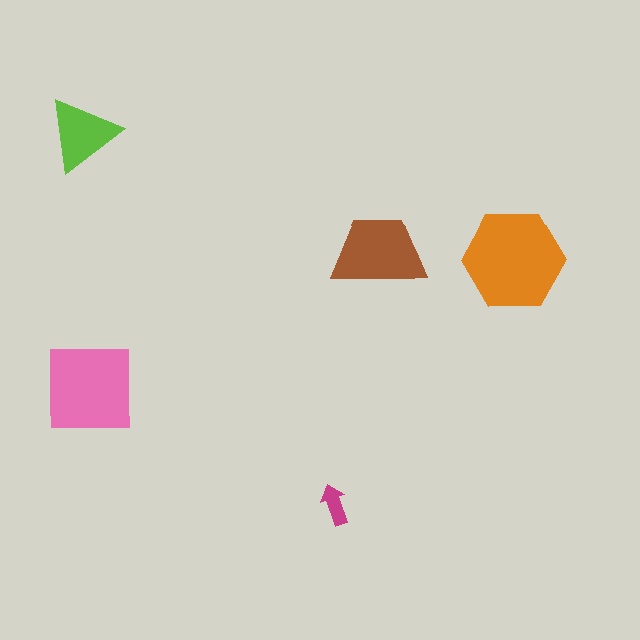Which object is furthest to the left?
The lime triangle is leftmost.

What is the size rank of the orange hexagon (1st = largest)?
1st.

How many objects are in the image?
There are 5 objects in the image.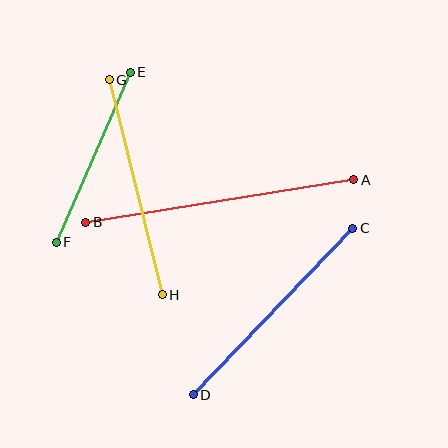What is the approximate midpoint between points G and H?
The midpoint is at approximately (136, 187) pixels.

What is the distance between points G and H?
The distance is approximately 221 pixels.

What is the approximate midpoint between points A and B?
The midpoint is at approximately (220, 201) pixels.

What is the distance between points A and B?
The distance is approximately 272 pixels.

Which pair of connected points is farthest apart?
Points A and B are farthest apart.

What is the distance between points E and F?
The distance is approximately 185 pixels.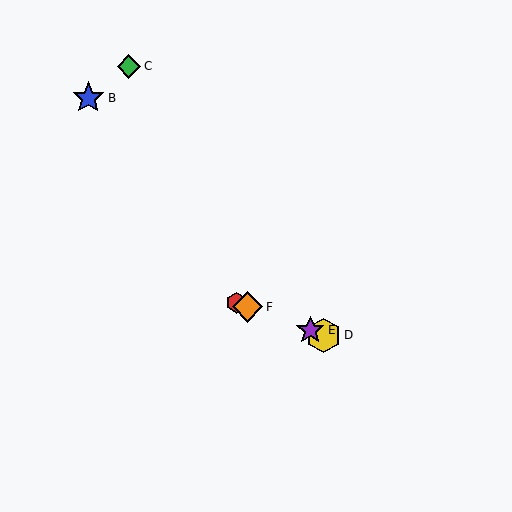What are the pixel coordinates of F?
Object F is at (248, 307).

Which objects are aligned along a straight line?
Objects A, D, E, F are aligned along a straight line.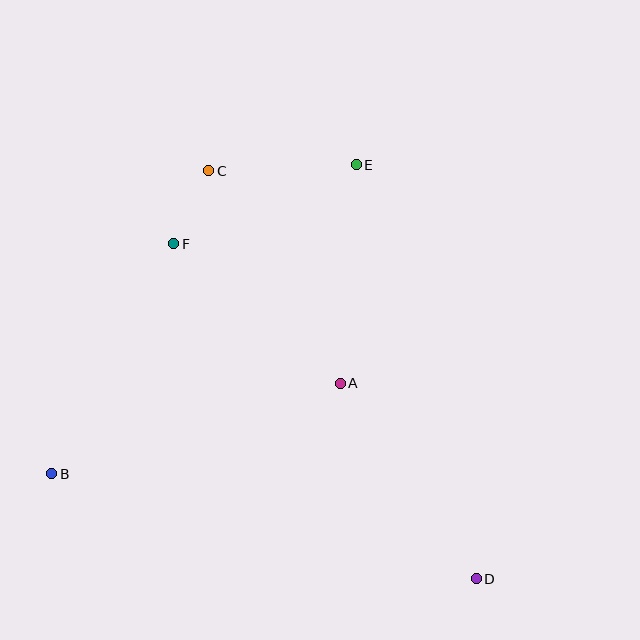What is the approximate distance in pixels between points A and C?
The distance between A and C is approximately 250 pixels.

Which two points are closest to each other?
Points C and F are closest to each other.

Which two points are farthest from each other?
Points C and D are farthest from each other.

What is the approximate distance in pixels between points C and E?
The distance between C and E is approximately 148 pixels.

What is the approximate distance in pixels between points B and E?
The distance between B and E is approximately 434 pixels.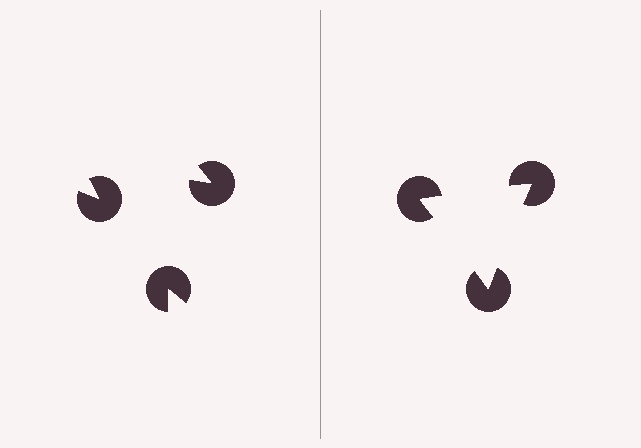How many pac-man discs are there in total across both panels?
6 — 3 on each side.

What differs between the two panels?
The pac-man discs are positioned identically on both sides; only the wedge orientations differ. On the right they align to a triangle; on the left they are misaligned.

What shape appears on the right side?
An illusory triangle.